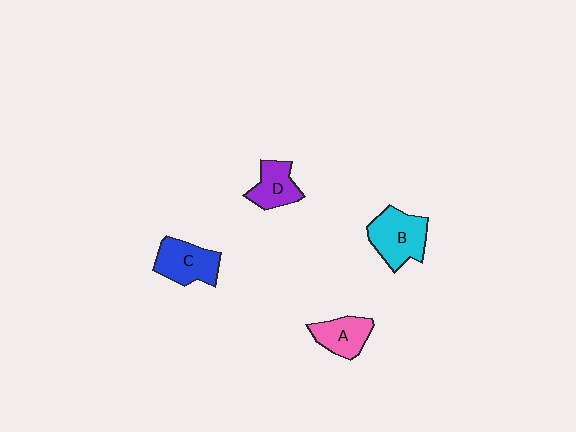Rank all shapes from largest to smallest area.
From largest to smallest: B (cyan), C (blue), A (pink), D (purple).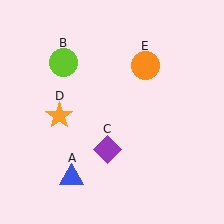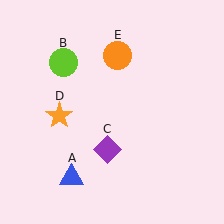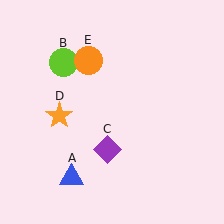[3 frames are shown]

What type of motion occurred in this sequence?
The orange circle (object E) rotated counterclockwise around the center of the scene.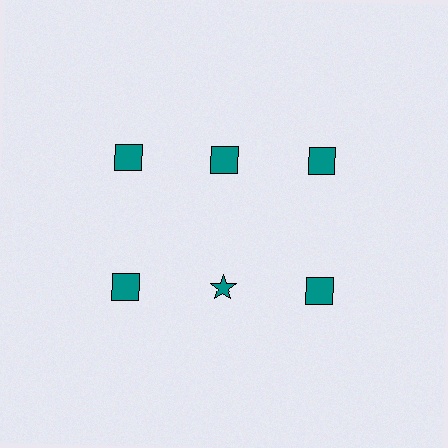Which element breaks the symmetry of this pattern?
The teal star in the second row, second from left column breaks the symmetry. All other shapes are teal squares.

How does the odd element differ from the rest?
It has a different shape: star instead of square.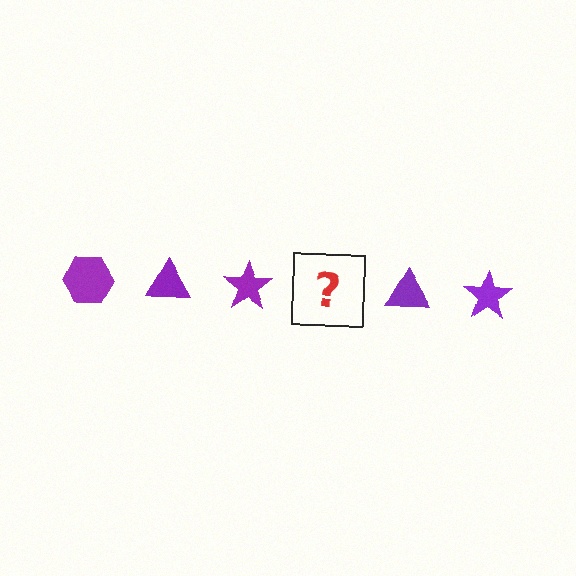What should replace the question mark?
The question mark should be replaced with a purple hexagon.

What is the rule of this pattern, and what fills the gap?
The rule is that the pattern cycles through hexagon, triangle, star shapes in purple. The gap should be filled with a purple hexagon.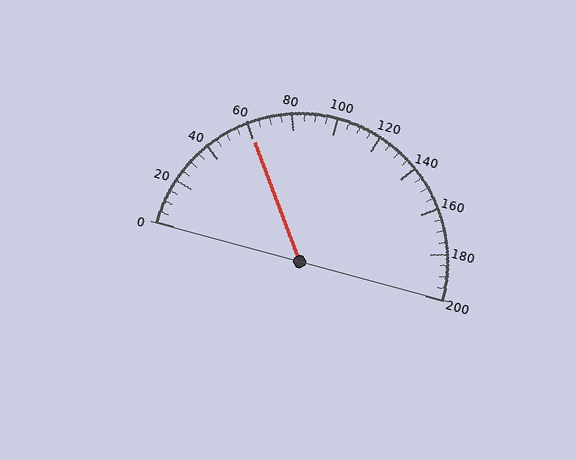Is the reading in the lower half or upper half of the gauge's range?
The reading is in the lower half of the range (0 to 200).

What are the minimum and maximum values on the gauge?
The gauge ranges from 0 to 200.